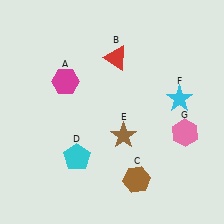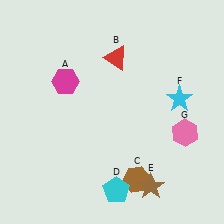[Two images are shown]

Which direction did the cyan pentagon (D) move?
The cyan pentagon (D) moved right.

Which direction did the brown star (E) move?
The brown star (E) moved down.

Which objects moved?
The objects that moved are: the cyan pentagon (D), the brown star (E).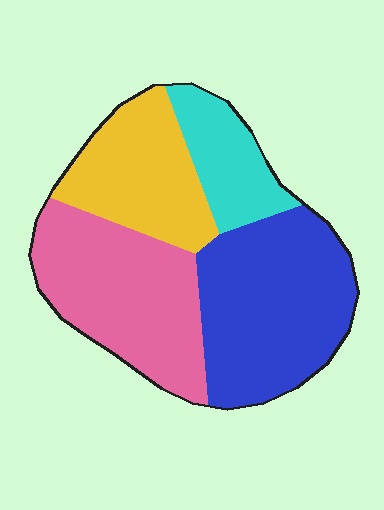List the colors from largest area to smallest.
From largest to smallest: blue, pink, yellow, cyan.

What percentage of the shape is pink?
Pink takes up about one third (1/3) of the shape.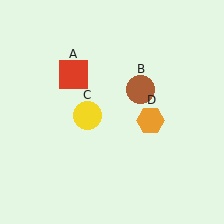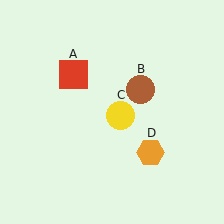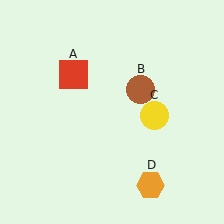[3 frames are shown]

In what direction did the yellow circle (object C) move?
The yellow circle (object C) moved right.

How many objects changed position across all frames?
2 objects changed position: yellow circle (object C), orange hexagon (object D).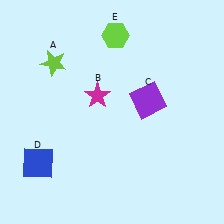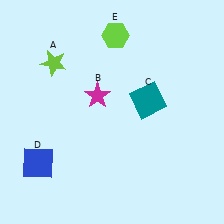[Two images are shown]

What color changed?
The square (C) changed from purple in Image 1 to teal in Image 2.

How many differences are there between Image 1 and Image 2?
There is 1 difference between the two images.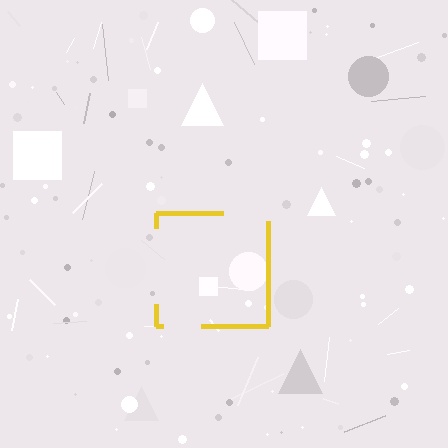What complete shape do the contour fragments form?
The contour fragments form a square.